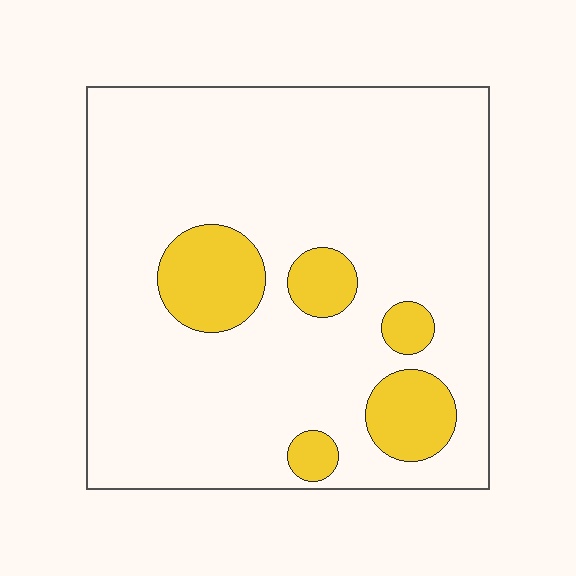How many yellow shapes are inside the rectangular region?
5.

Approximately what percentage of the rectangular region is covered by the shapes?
Approximately 15%.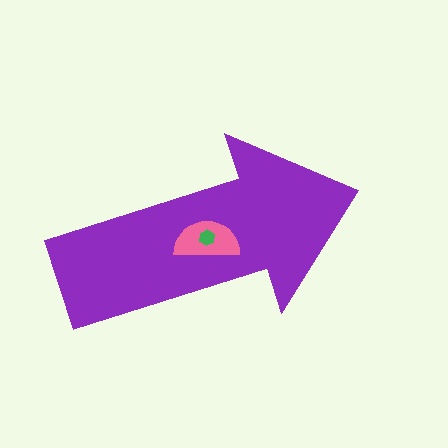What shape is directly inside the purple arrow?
The pink semicircle.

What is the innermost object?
The green hexagon.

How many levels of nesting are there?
3.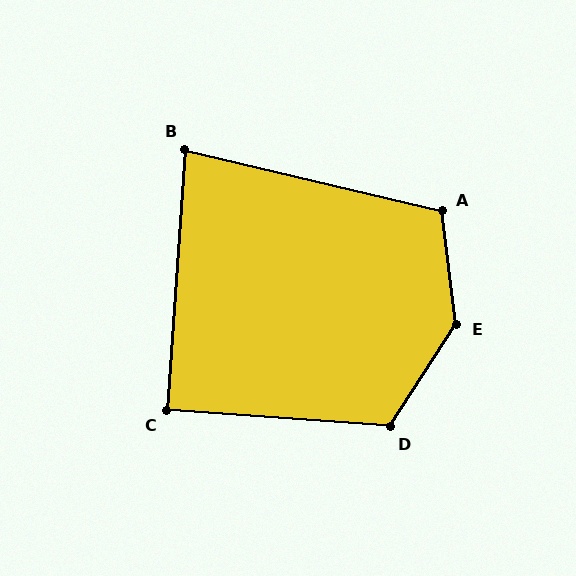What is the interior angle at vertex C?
Approximately 90 degrees (approximately right).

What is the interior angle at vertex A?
Approximately 110 degrees (obtuse).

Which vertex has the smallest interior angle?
B, at approximately 81 degrees.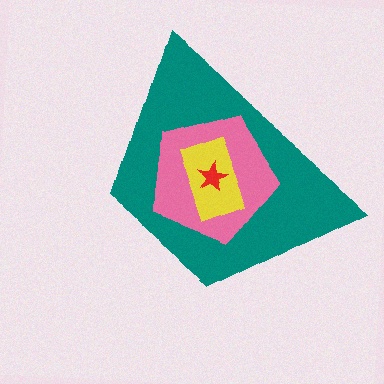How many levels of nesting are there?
4.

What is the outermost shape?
The teal trapezoid.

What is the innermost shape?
The red star.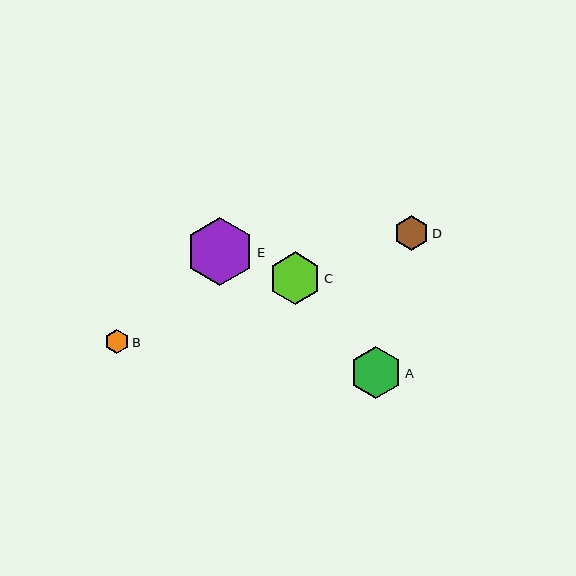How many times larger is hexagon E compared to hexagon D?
Hexagon E is approximately 2.0 times the size of hexagon D.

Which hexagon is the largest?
Hexagon E is the largest with a size of approximately 68 pixels.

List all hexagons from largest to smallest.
From largest to smallest: E, C, A, D, B.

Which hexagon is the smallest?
Hexagon B is the smallest with a size of approximately 24 pixels.